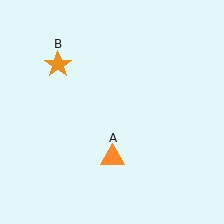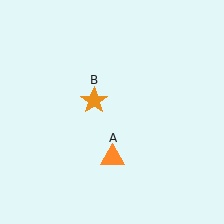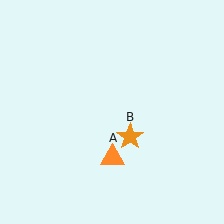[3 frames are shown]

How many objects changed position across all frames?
1 object changed position: orange star (object B).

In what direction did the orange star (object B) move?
The orange star (object B) moved down and to the right.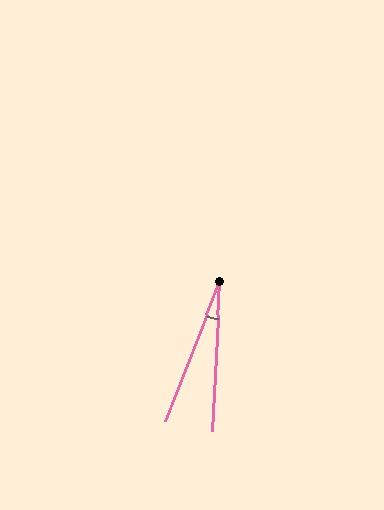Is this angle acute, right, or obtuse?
It is acute.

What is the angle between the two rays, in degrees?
Approximately 18 degrees.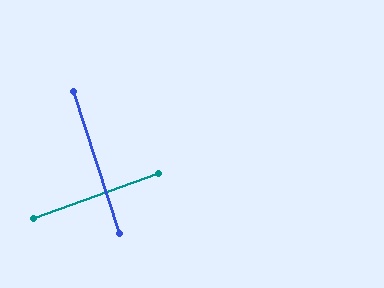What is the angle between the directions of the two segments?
Approximately 88 degrees.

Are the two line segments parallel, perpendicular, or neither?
Perpendicular — they meet at approximately 88°.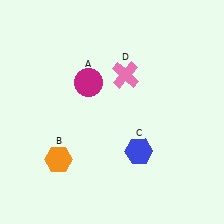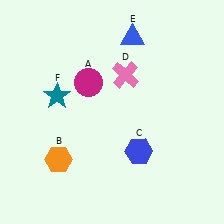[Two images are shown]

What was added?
A blue triangle (E), a teal star (F) were added in Image 2.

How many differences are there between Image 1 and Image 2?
There are 2 differences between the two images.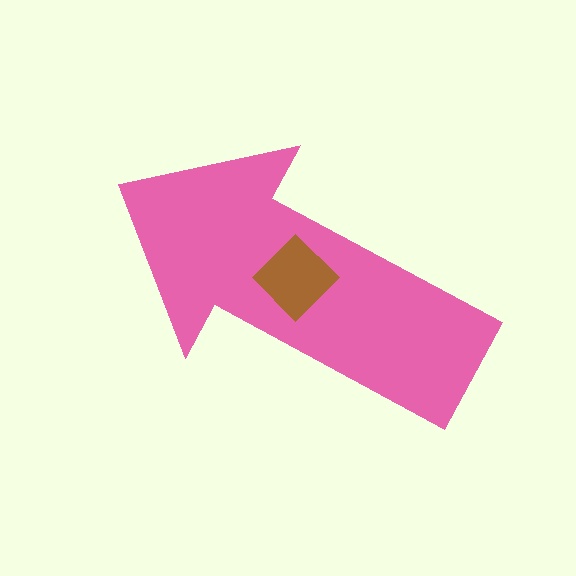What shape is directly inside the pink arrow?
The brown diamond.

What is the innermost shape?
The brown diamond.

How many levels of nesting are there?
2.